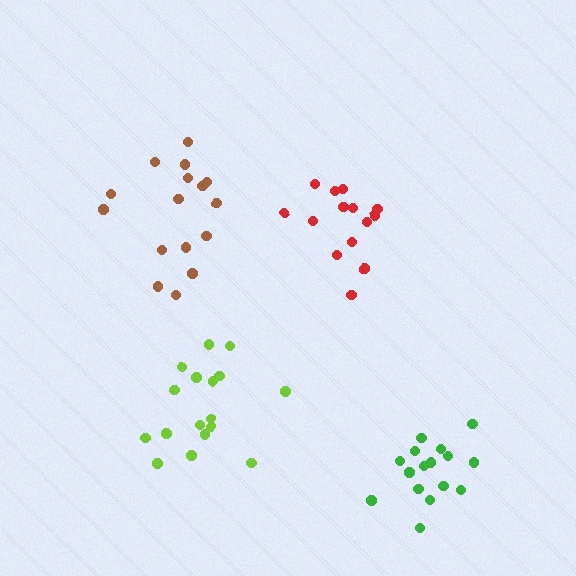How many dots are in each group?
Group 1: 16 dots, Group 2: 17 dots, Group 3: 14 dots, Group 4: 16 dots (63 total).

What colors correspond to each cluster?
The clusters are colored: green, lime, red, brown.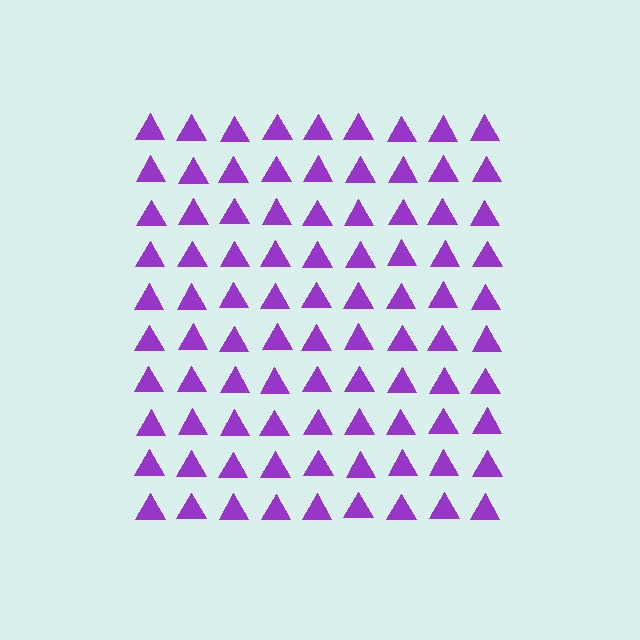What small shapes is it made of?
It is made of small triangles.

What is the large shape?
The large shape is a square.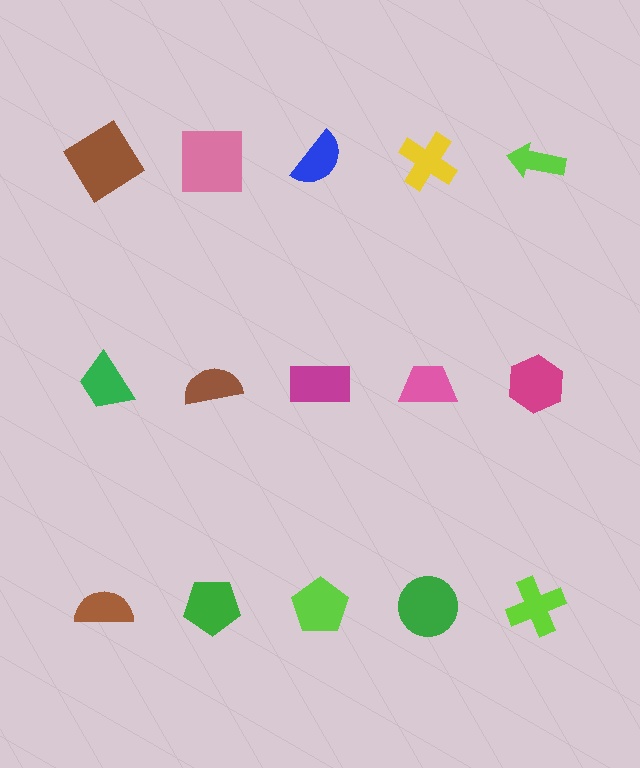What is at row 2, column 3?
A magenta rectangle.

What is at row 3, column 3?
A lime pentagon.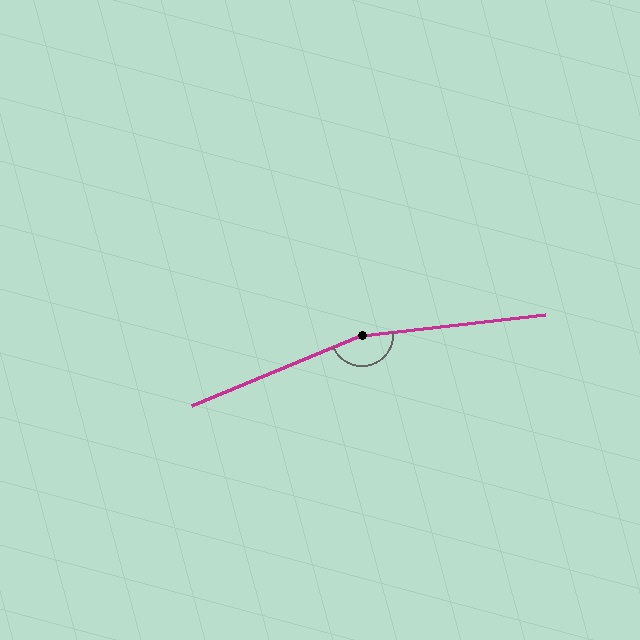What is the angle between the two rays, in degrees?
Approximately 164 degrees.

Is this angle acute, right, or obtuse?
It is obtuse.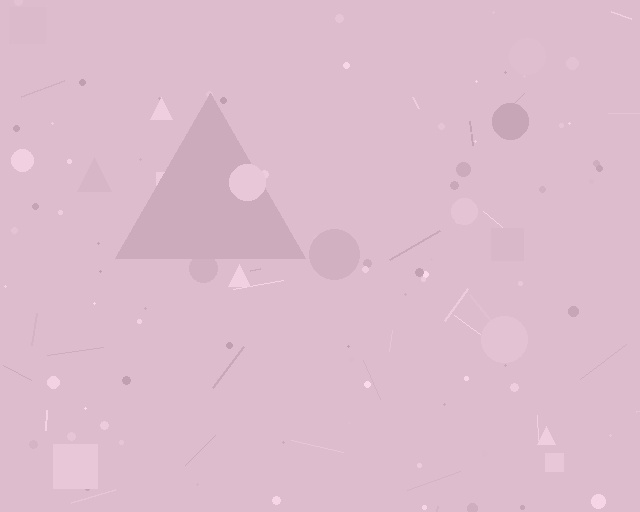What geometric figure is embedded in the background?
A triangle is embedded in the background.